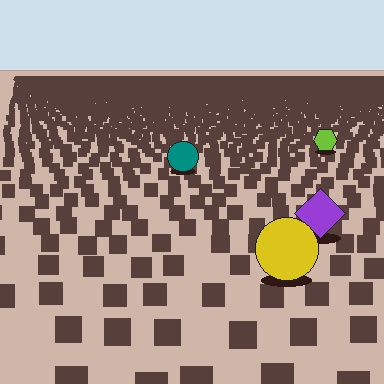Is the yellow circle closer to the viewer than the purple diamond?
Yes. The yellow circle is closer — you can tell from the texture gradient: the ground texture is coarser near it.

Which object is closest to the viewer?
The yellow circle is closest. The texture marks near it are larger and more spread out.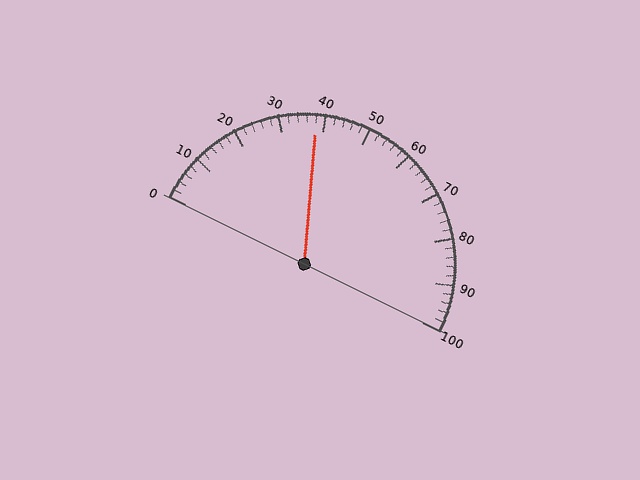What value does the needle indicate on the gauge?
The needle indicates approximately 38.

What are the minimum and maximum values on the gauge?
The gauge ranges from 0 to 100.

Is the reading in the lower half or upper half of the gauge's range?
The reading is in the lower half of the range (0 to 100).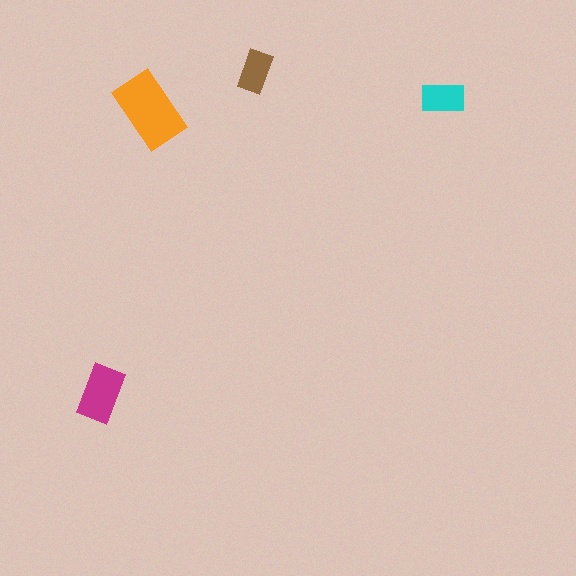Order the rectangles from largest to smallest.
the orange one, the magenta one, the cyan one, the brown one.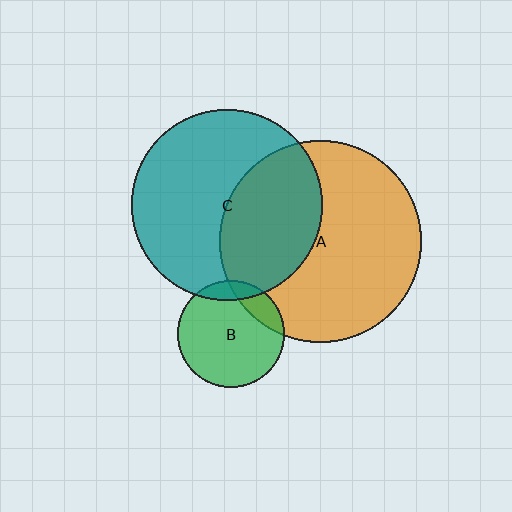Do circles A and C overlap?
Yes.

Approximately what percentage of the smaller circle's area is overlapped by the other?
Approximately 40%.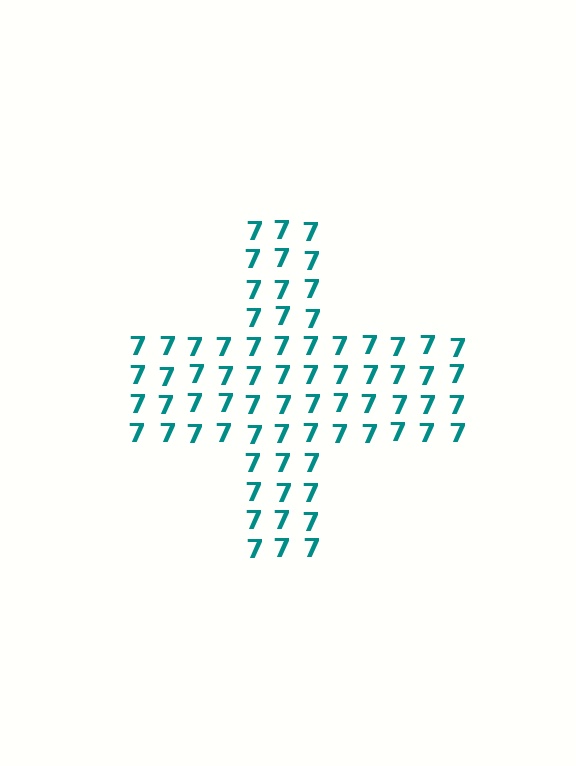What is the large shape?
The large shape is a cross.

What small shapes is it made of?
It is made of small digit 7's.